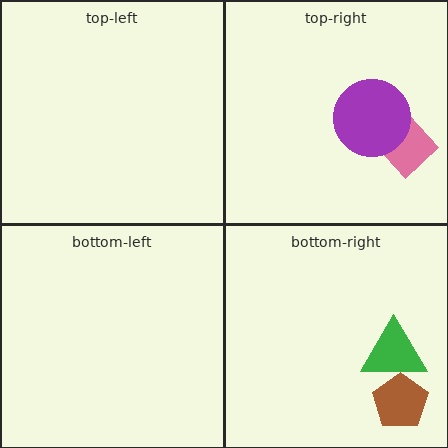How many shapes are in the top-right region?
2.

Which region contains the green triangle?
The bottom-right region.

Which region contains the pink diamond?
The top-right region.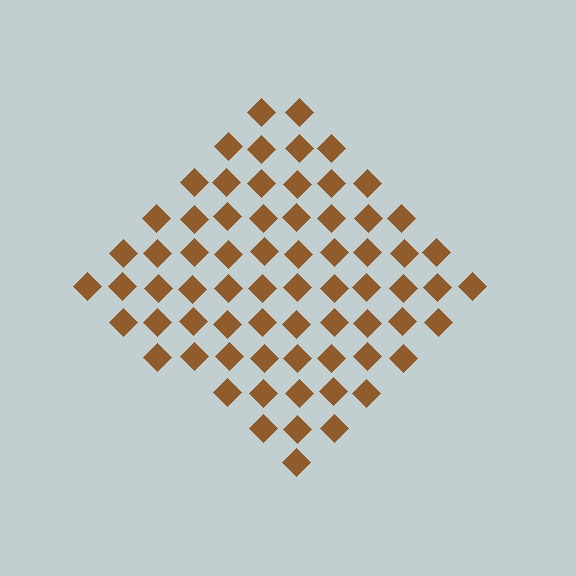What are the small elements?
The small elements are diamonds.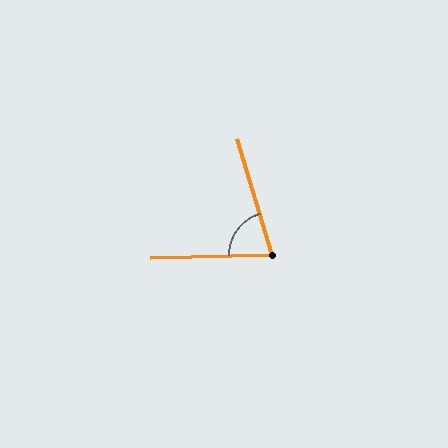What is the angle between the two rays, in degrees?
Approximately 75 degrees.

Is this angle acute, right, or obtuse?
It is acute.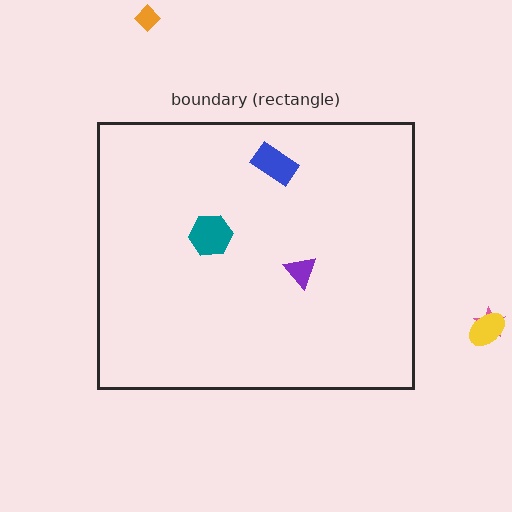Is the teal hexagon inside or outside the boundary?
Inside.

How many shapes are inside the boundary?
3 inside, 3 outside.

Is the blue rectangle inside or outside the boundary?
Inside.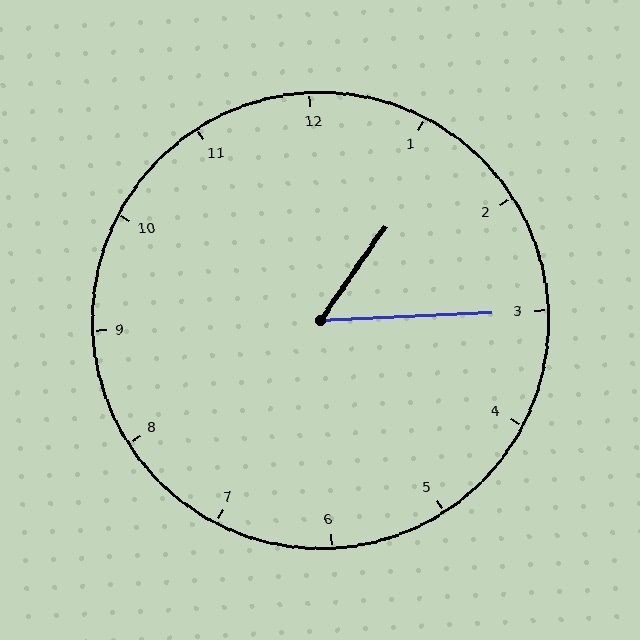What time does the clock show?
1:15.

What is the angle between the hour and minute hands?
Approximately 52 degrees.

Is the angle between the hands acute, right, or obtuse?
It is acute.